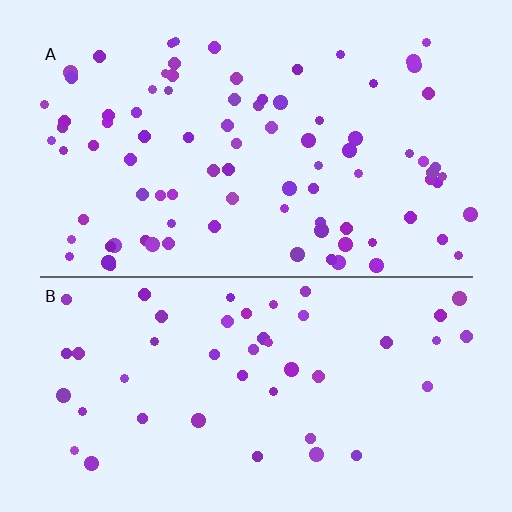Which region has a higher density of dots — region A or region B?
A (the top).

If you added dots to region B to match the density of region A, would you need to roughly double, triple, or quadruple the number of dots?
Approximately double.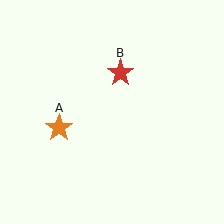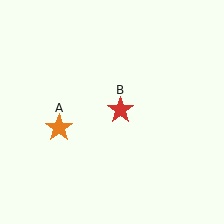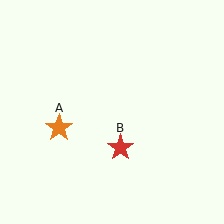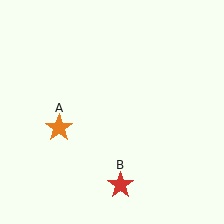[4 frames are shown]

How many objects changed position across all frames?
1 object changed position: red star (object B).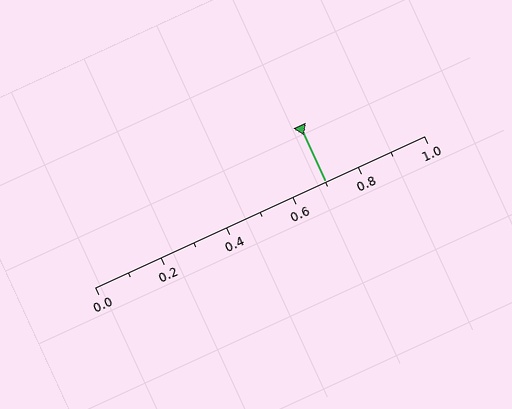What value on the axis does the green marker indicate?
The marker indicates approximately 0.7.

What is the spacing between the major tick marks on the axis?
The major ticks are spaced 0.2 apart.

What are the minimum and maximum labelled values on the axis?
The axis runs from 0.0 to 1.0.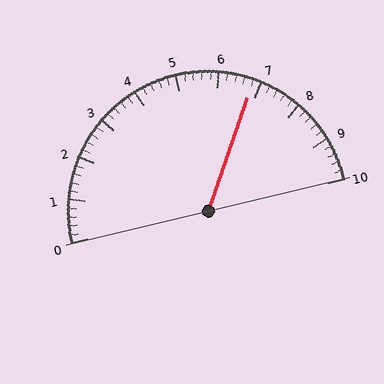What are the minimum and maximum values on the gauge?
The gauge ranges from 0 to 10.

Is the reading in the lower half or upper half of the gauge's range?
The reading is in the upper half of the range (0 to 10).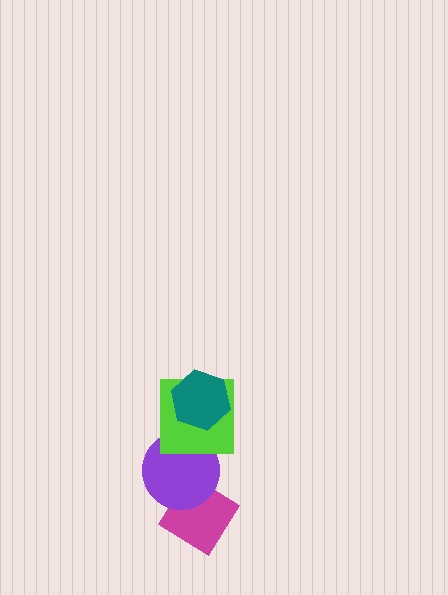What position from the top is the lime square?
The lime square is 2nd from the top.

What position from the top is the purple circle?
The purple circle is 3rd from the top.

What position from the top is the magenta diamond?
The magenta diamond is 4th from the top.